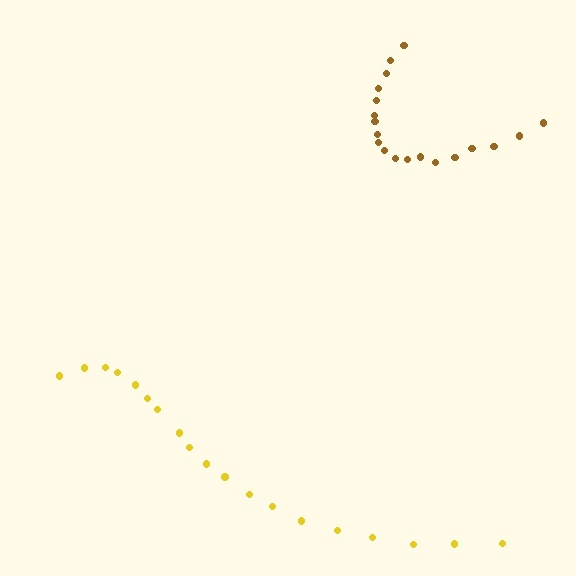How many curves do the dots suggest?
There are 2 distinct paths.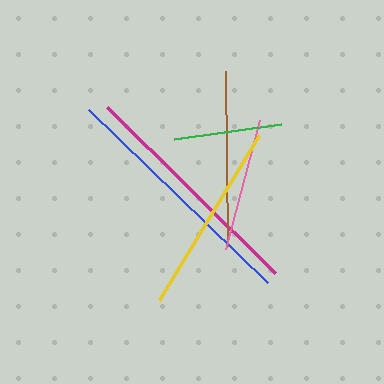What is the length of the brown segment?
The brown segment is approximately 174 pixels long.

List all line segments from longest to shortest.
From longest to shortest: blue, magenta, yellow, brown, pink, green.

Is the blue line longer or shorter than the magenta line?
The blue line is longer than the magenta line.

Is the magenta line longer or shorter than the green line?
The magenta line is longer than the green line.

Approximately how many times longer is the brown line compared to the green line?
The brown line is approximately 1.6 times the length of the green line.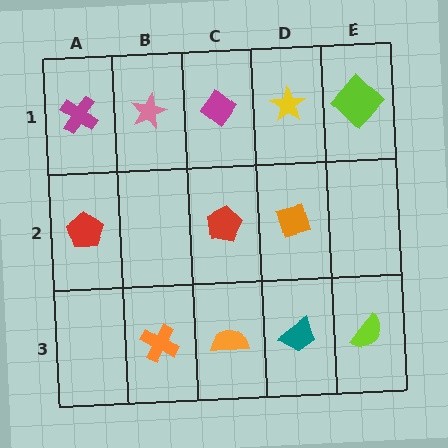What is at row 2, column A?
A red pentagon.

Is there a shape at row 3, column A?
No, that cell is empty.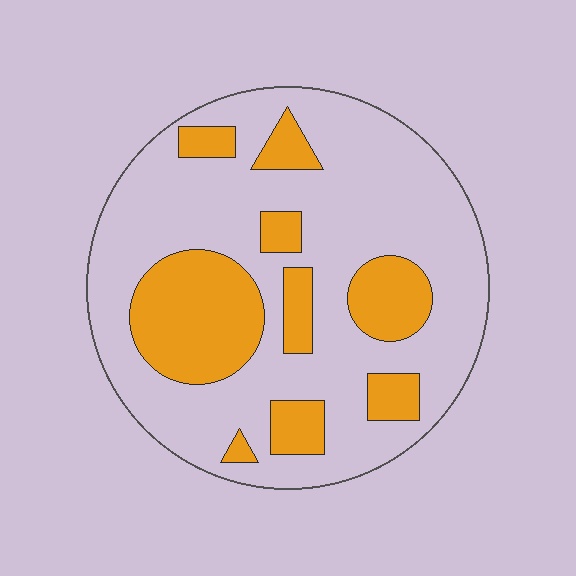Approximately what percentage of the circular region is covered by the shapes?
Approximately 30%.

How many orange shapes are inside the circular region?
9.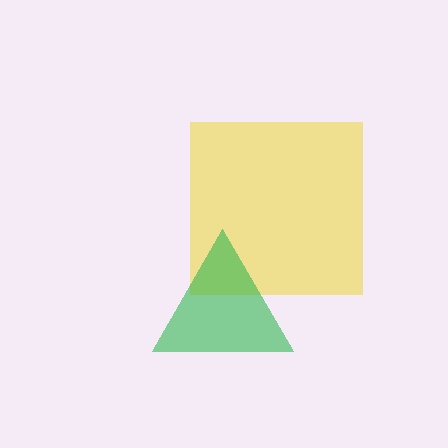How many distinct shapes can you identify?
There are 2 distinct shapes: a yellow square, a green triangle.